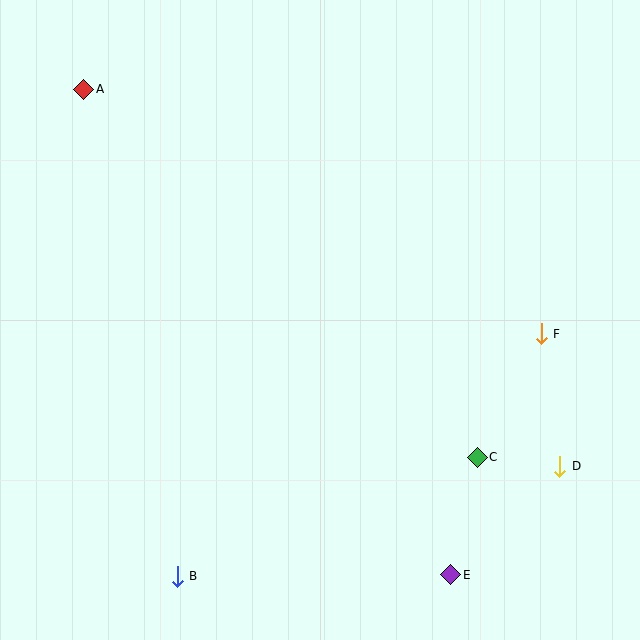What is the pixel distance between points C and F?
The distance between C and F is 139 pixels.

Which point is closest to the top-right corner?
Point F is closest to the top-right corner.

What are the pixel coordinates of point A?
Point A is at (84, 89).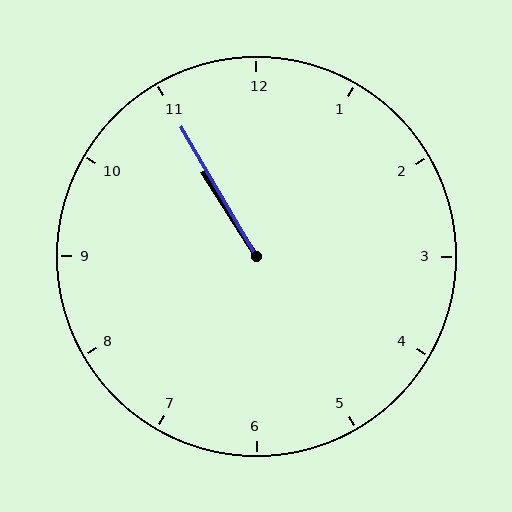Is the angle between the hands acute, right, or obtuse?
It is acute.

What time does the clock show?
10:55.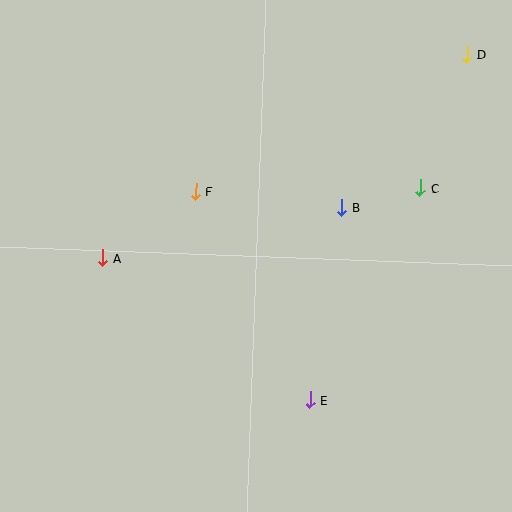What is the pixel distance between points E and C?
The distance between E and C is 240 pixels.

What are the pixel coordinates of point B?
Point B is at (342, 207).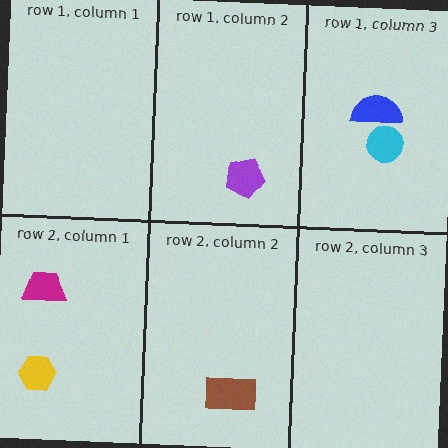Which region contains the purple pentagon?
The row 1, column 2 region.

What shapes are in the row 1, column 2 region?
The purple pentagon.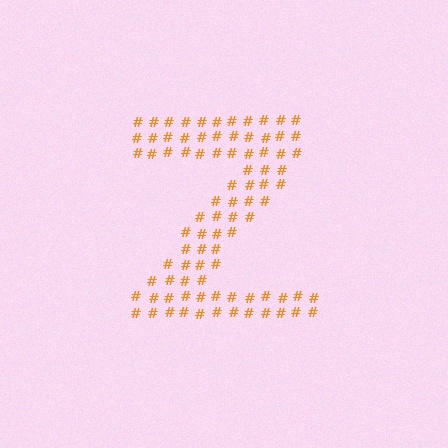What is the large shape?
The large shape is the letter Z.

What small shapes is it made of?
It is made of small hash symbols.